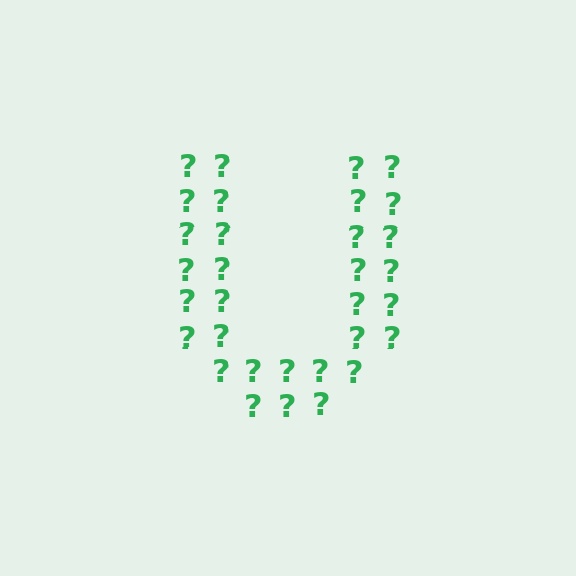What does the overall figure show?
The overall figure shows the letter U.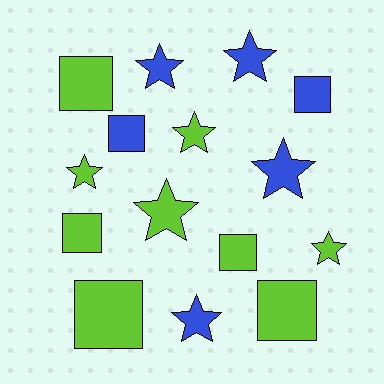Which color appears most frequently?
Lime, with 9 objects.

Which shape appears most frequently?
Star, with 8 objects.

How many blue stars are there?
There are 4 blue stars.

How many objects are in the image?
There are 15 objects.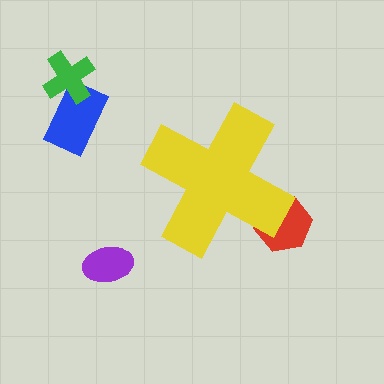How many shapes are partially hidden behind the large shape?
1 shape is partially hidden.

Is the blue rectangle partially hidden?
No, the blue rectangle is fully visible.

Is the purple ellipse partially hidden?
No, the purple ellipse is fully visible.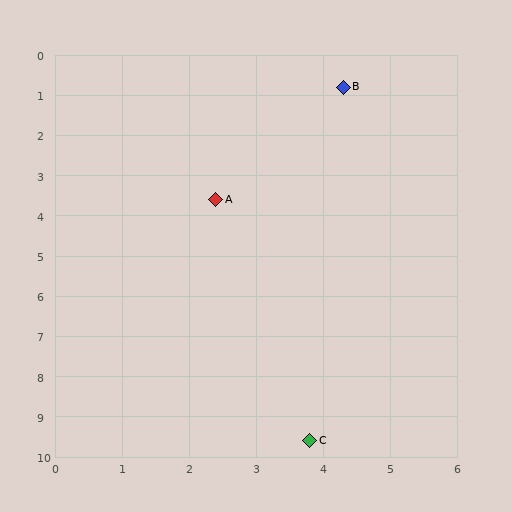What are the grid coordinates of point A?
Point A is at approximately (2.4, 3.6).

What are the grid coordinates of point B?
Point B is at approximately (4.3, 0.8).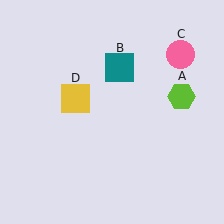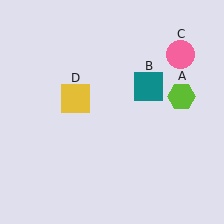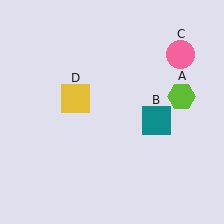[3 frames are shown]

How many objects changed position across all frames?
1 object changed position: teal square (object B).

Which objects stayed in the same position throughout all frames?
Lime hexagon (object A) and pink circle (object C) and yellow square (object D) remained stationary.